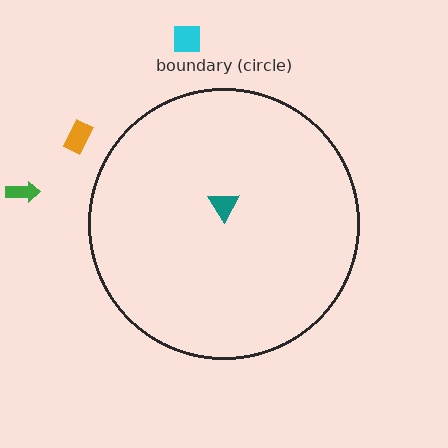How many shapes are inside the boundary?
1 inside, 3 outside.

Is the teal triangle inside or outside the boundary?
Inside.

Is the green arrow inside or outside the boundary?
Outside.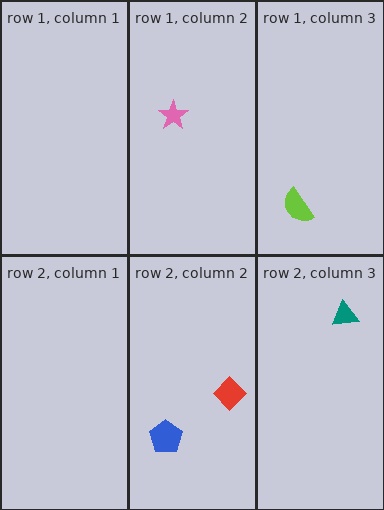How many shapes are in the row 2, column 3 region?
1.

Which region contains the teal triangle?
The row 2, column 3 region.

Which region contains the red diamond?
The row 2, column 2 region.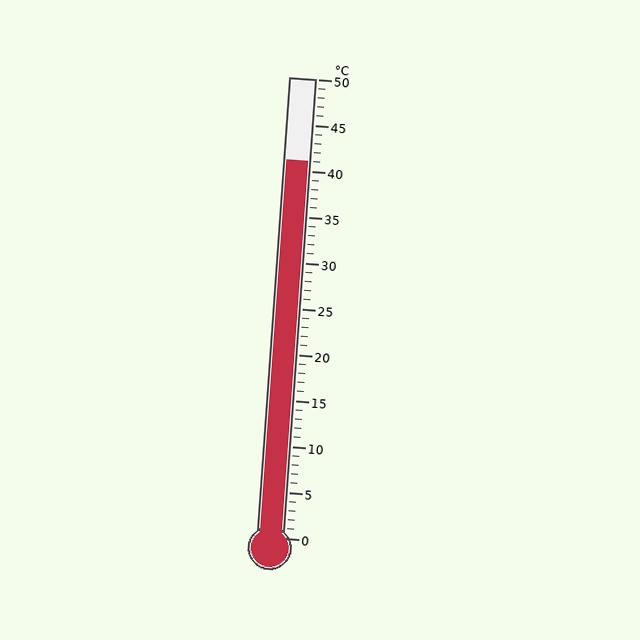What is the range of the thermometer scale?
The thermometer scale ranges from 0°C to 50°C.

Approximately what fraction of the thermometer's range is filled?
The thermometer is filled to approximately 80% of its range.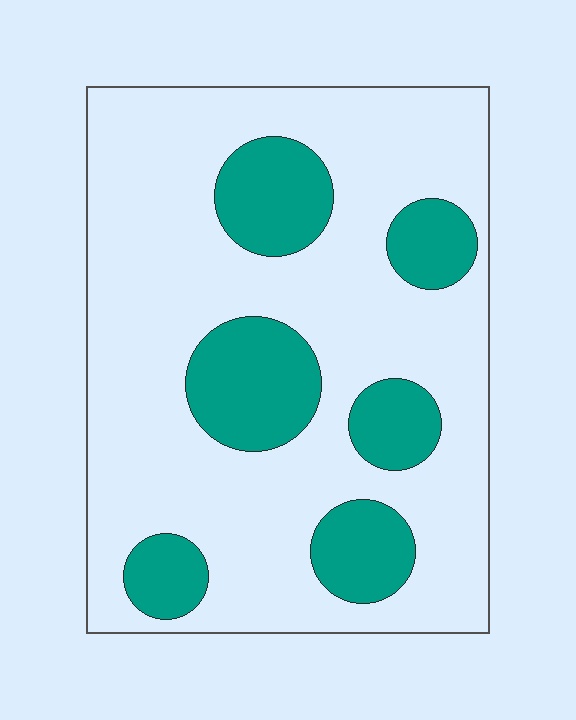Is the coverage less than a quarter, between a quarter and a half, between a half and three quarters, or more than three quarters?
Less than a quarter.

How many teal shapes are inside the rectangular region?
6.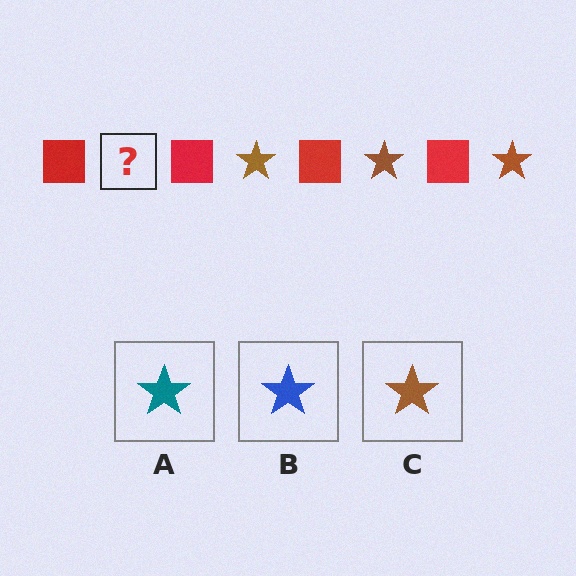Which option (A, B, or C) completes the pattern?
C.